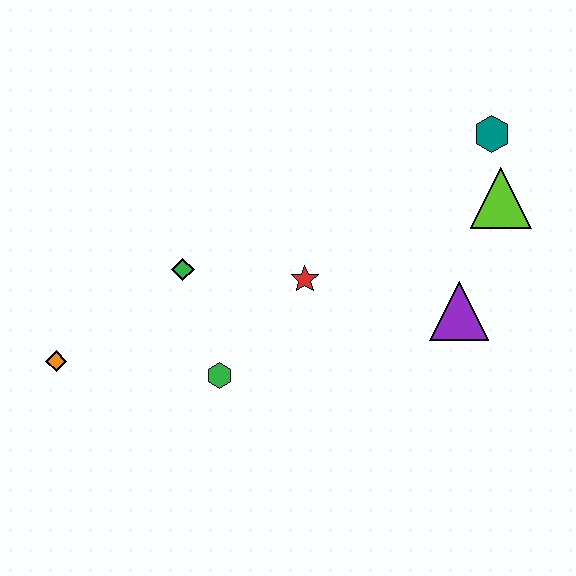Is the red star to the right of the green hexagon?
Yes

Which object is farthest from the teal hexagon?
The orange diamond is farthest from the teal hexagon.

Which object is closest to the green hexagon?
The green diamond is closest to the green hexagon.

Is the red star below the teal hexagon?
Yes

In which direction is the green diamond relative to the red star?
The green diamond is to the left of the red star.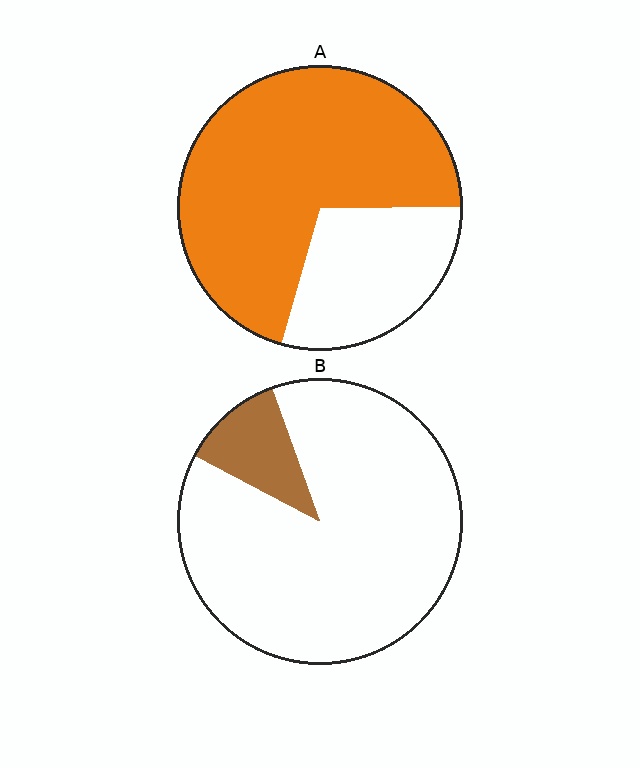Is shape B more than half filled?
No.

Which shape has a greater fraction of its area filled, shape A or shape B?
Shape A.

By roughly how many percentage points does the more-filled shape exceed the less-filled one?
By roughly 60 percentage points (A over B).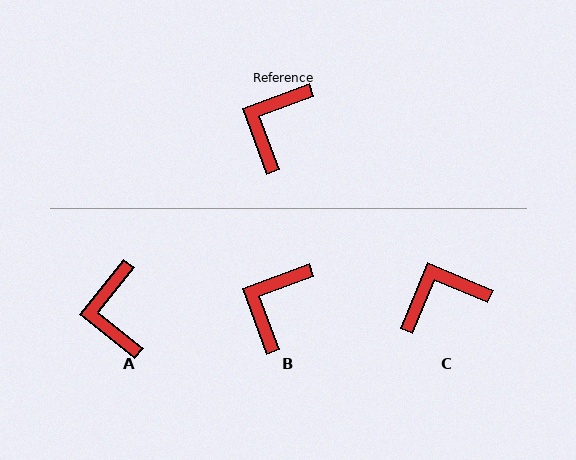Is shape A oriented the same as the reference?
No, it is off by about 31 degrees.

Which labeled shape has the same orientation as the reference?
B.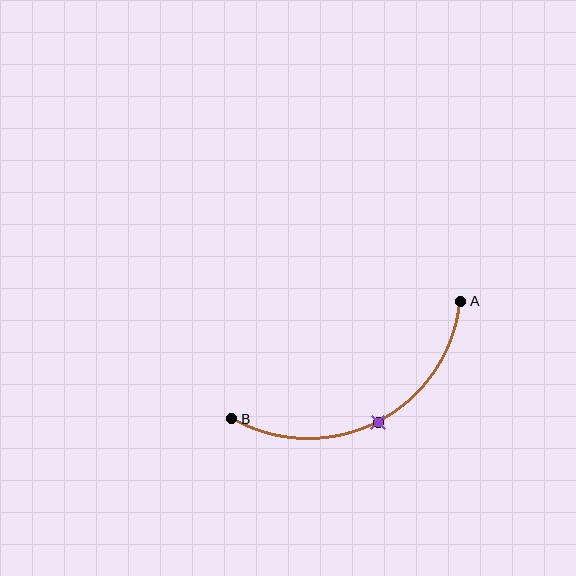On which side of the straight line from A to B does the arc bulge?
The arc bulges below the straight line connecting A and B.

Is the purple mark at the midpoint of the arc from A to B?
Yes. The purple mark lies on the arc at equal arc-length from both A and B — it is the arc midpoint.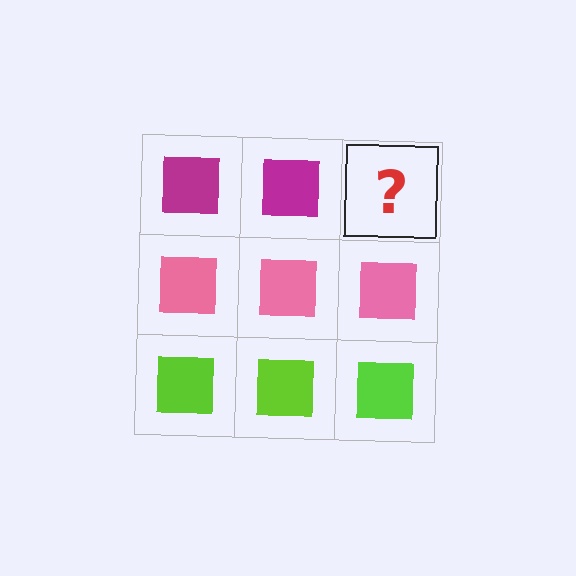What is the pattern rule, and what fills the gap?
The rule is that each row has a consistent color. The gap should be filled with a magenta square.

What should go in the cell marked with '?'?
The missing cell should contain a magenta square.